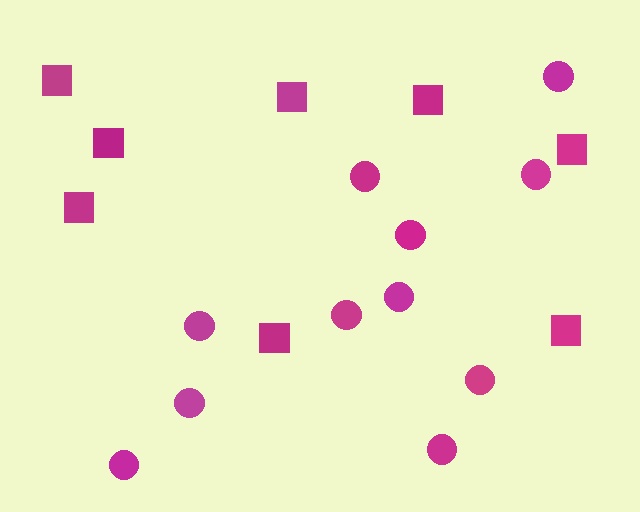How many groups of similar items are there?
There are 2 groups: one group of circles (11) and one group of squares (8).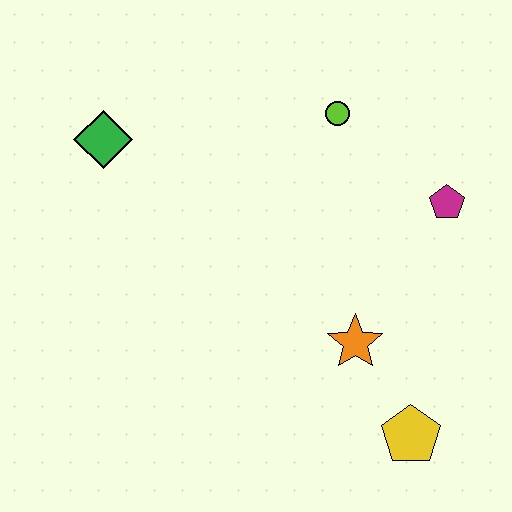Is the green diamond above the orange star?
Yes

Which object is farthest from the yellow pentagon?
The green diamond is farthest from the yellow pentagon.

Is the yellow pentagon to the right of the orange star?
Yes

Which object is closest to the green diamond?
The lime circle is closest to the green diamond.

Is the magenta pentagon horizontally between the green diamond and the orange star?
No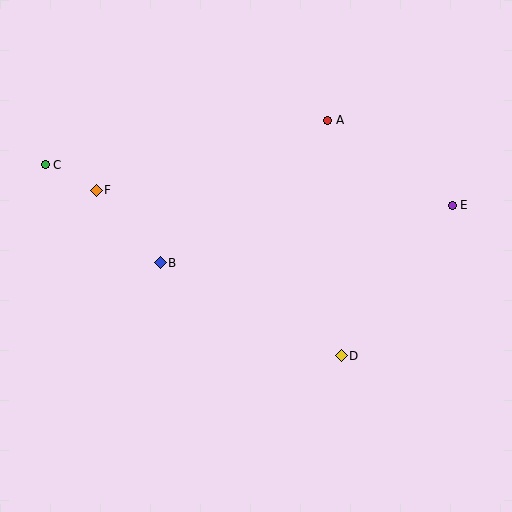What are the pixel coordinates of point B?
Point B is at (160, 263).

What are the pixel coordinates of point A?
Point A is at (328, 120).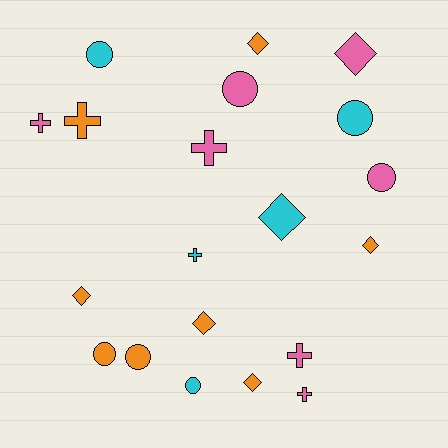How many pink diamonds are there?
There is 1 pink diamond.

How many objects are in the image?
There are 20 objects.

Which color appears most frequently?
Orange, with 8 objects.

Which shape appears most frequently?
Circle, with 7 objects.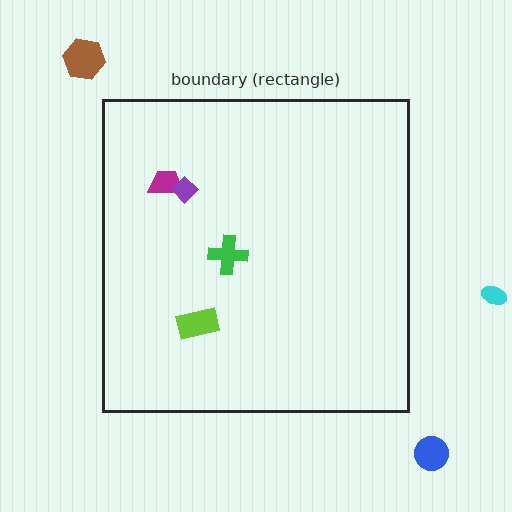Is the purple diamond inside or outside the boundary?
Inside.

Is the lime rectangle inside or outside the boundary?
Inside.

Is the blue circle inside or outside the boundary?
Outside.